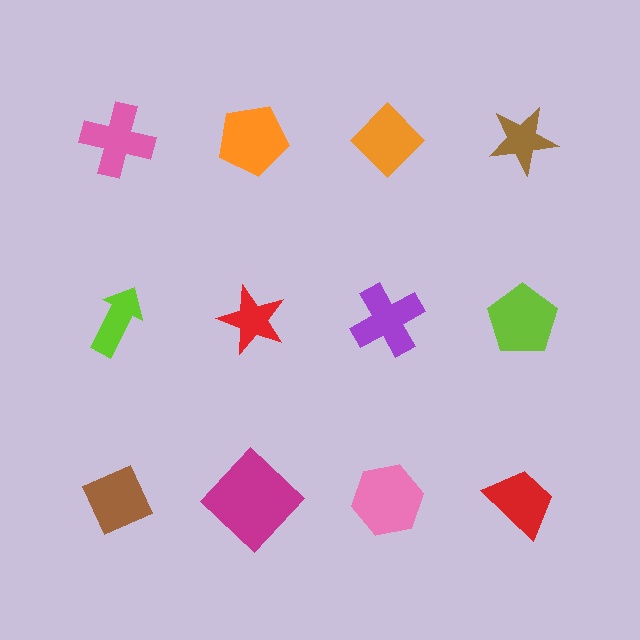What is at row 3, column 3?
A pink hexagon.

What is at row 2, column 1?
A lime arrow.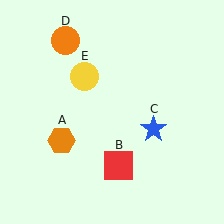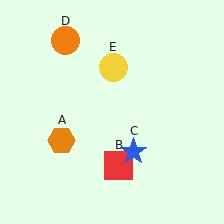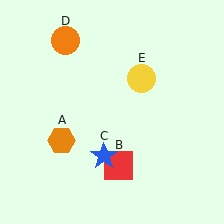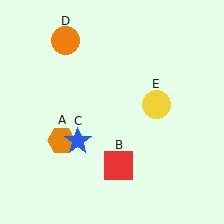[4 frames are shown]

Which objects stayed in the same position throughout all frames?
Orange hexagon (object A) and red square (object B) and orange circle (object D) remained stationary.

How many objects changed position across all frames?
2 objects changed position: blue star (object C), yellow circle (object E).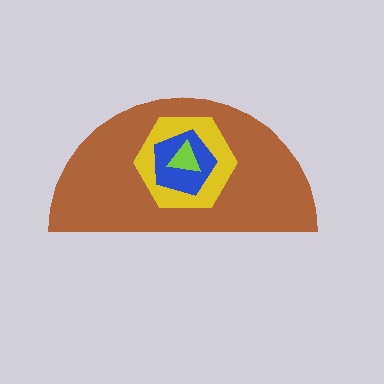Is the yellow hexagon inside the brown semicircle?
Yes.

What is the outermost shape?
The brown semicircle.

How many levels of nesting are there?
4.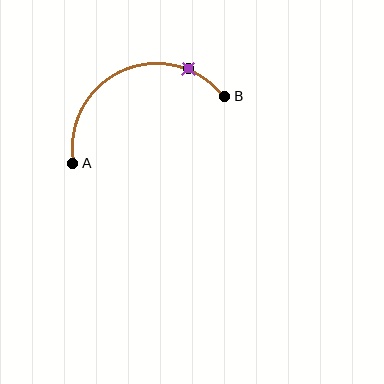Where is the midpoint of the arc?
The arc midpoint is the point on the curve farthest from the straight line joining A and B. It sits above that line.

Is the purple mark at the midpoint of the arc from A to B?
No. The purple mark lies on the arc but is closer to endpoint B. The arc midpoint would be at the point on the curve equidistant along the arc from both A and B.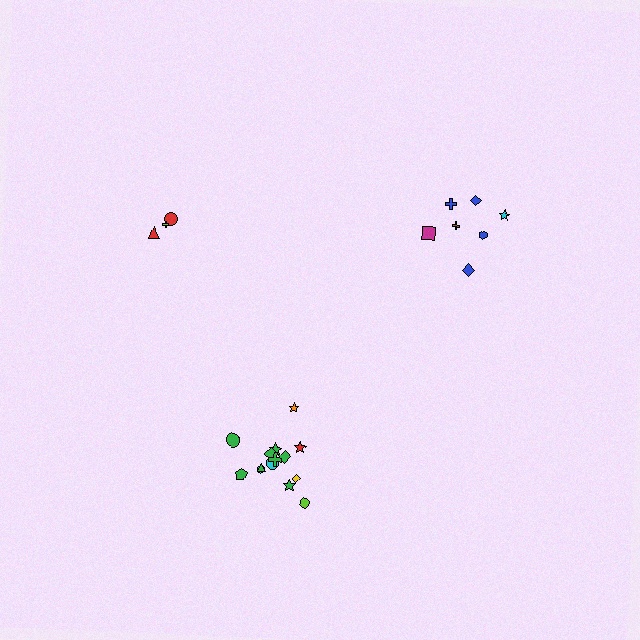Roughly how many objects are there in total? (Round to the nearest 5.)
Roughly 25 objects in total.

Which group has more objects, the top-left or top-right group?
The top-right group.